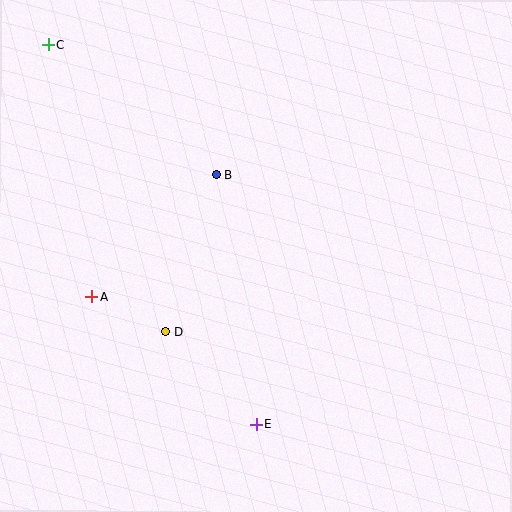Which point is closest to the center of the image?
Point B at (216, 174) is closest to the center.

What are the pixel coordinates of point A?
Point A is at (91, 297).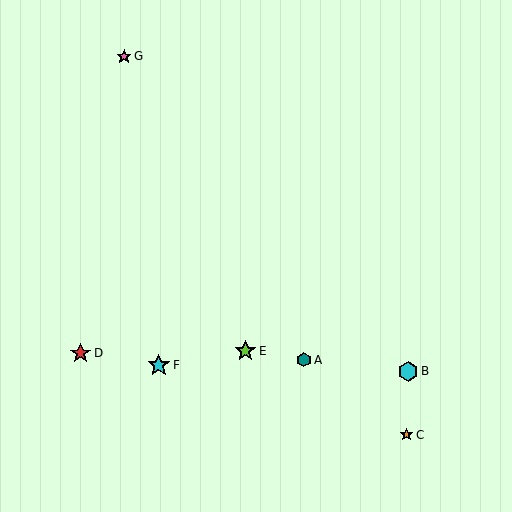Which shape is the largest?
The cyan star (labeled F) is the largest.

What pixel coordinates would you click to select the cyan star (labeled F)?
Click at (159, 365) to select the cyan star F.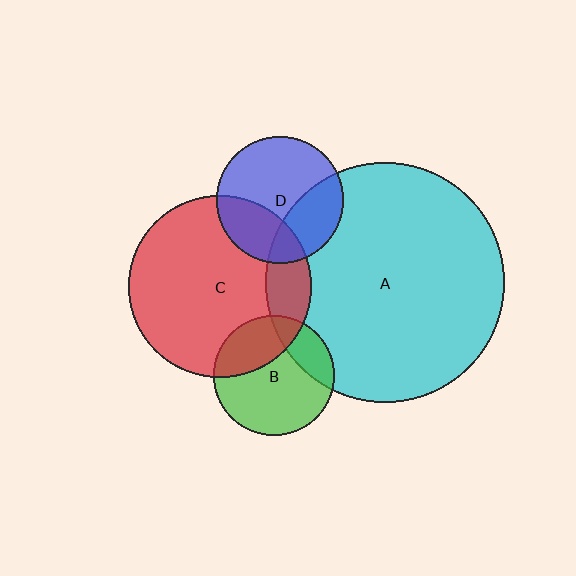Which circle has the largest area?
Circle A (cyan).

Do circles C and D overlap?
Yes.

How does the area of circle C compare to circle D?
Approximately 2.1 times.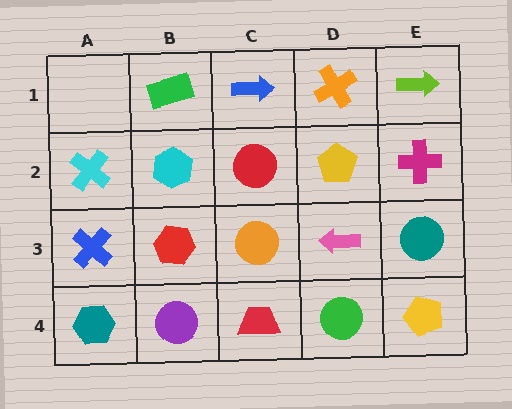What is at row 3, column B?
A red hexagon.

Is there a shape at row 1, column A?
No, that cell is empty.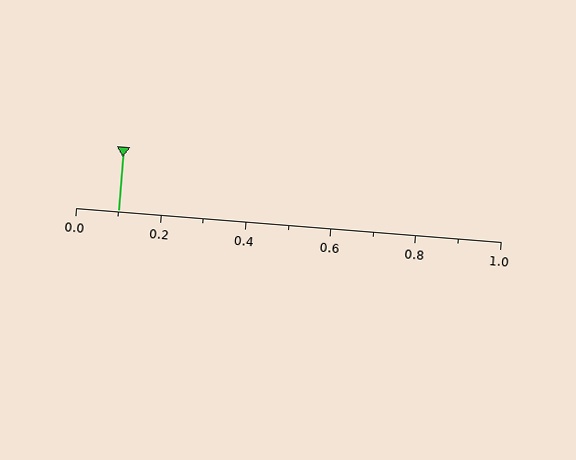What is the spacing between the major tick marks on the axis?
The major ticks are spaced 0.2 apart.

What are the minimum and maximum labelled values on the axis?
The axis runs from 0.0 to 1.0.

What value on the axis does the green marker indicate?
The marker indicates approximately 0.1.